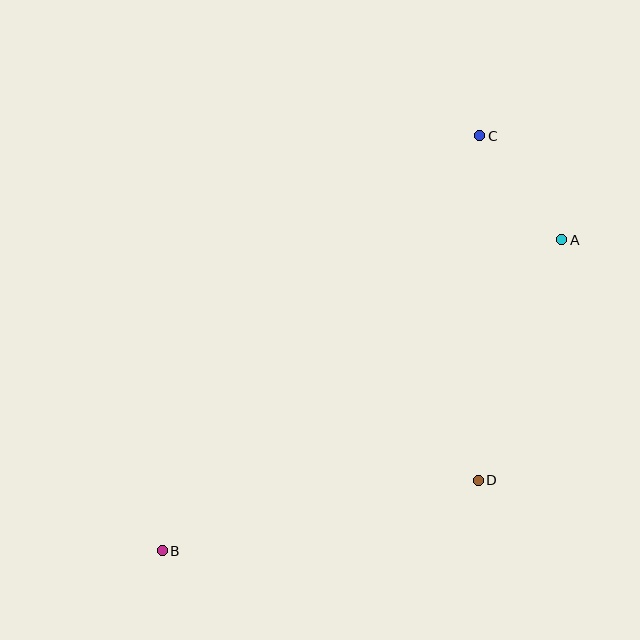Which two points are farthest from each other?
Points B and C are farthest from each other.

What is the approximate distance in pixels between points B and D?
The distance between B and D is approximately 323 pixels.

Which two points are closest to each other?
Points A and C are closest to each other.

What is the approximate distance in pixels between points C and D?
The distance between C and D is approximately 345 pixels.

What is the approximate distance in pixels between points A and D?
The distance between A and D is approximately 255 pixels.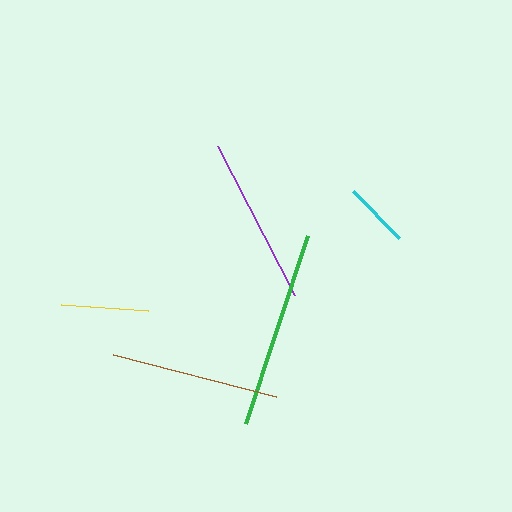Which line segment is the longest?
The green line is the longest at approximately 198 pixels.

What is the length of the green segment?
The green segment is approximately 198 pixels long.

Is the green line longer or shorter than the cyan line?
The green line is longer than the cyan line.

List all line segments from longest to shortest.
From longest to shortest: green, brown, purple, yellow, cyan.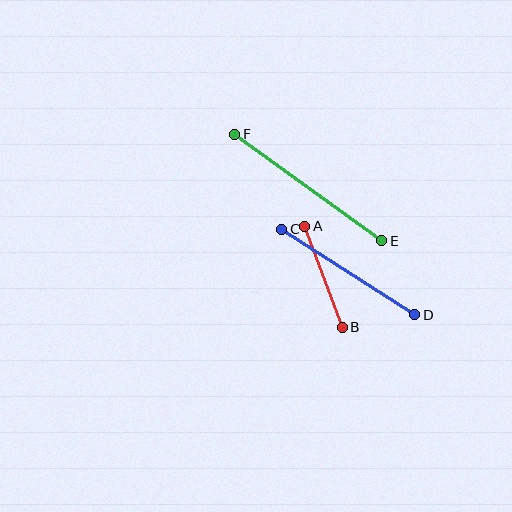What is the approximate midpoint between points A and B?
The midpoint is at approximately (324, 277) pixels.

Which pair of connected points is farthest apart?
Points E and F are farthest apart.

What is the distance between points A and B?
The distance is approximately 108 pixels.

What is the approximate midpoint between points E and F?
The midpoint is at approximately (308, 187) pixels.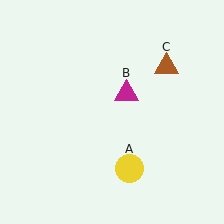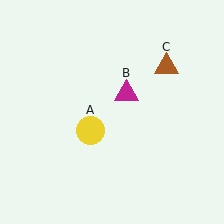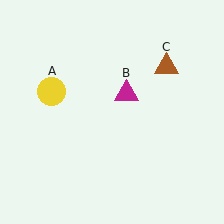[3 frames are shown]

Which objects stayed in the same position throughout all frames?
Magenta triangle (object B) and brown triangle (object C) remained stationary.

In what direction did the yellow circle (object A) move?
The yellow circle (object A) moved up and to the left.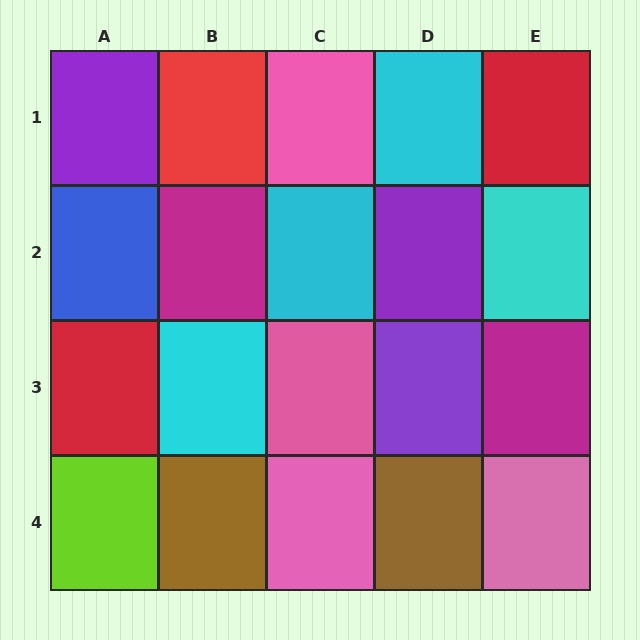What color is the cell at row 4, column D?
Brown.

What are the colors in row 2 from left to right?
Blue, magenta, cyan, purple, cyan.